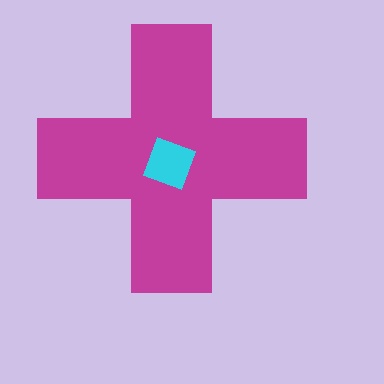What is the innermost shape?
The cyan diamond.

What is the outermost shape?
The magenta cross.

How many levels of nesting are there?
2.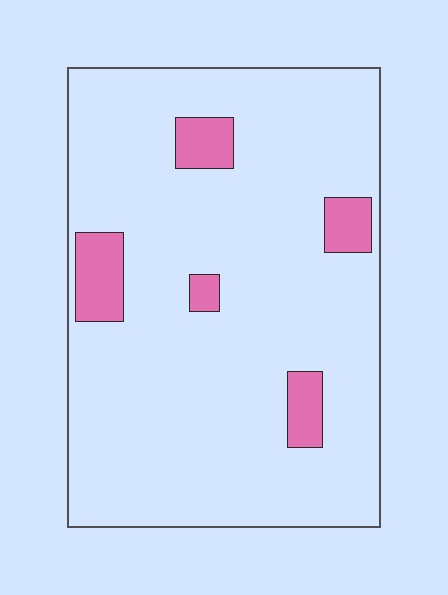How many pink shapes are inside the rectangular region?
5.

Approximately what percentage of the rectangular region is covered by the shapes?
Approximately 10%.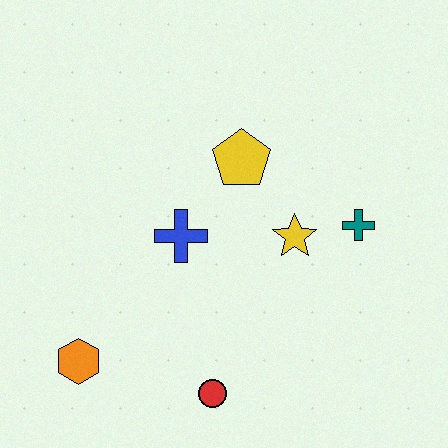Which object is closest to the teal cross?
The yellow star is closest to the teal cross.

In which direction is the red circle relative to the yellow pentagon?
The red circle is below the yellow pentagon.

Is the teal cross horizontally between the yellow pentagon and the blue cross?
No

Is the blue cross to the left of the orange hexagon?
No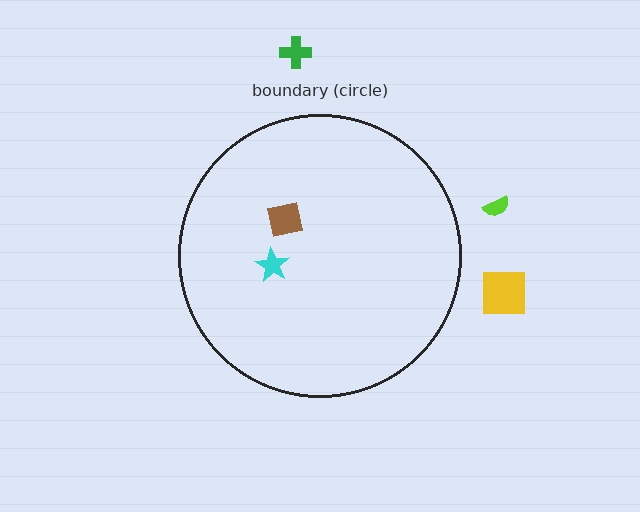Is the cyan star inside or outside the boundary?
Inside.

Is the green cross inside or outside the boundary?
Outside.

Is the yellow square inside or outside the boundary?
Outside.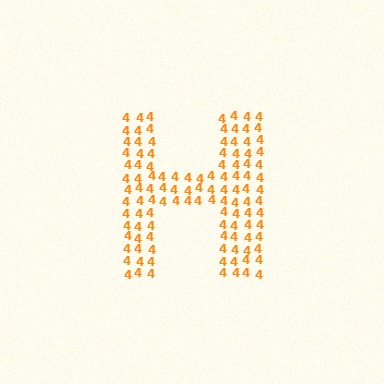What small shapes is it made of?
It is made of small digit 4's.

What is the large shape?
The large shape is the letter H.